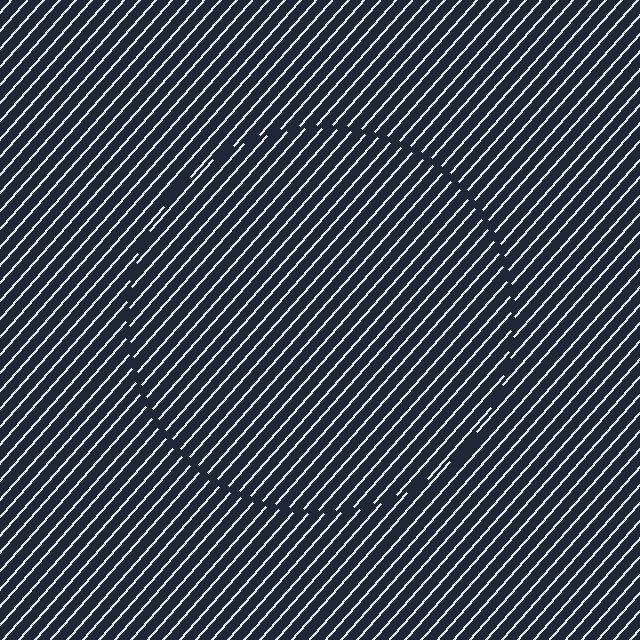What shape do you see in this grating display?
An illusory circle. The interior of the shape contains the same grating, shifted by half a period — the contour is defined by the phase discontinuity where line-ends from the inner and outer gratings abut.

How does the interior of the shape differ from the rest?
The interior of the shape contains the same grating, shifted by half a period — the contour is defined by the phase discontinuity where line-ends from the inner and outer gratings abut.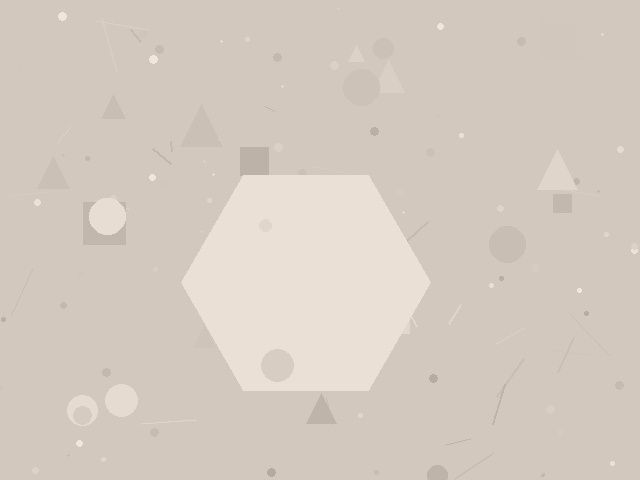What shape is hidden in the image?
A hexagon is hidden in the image.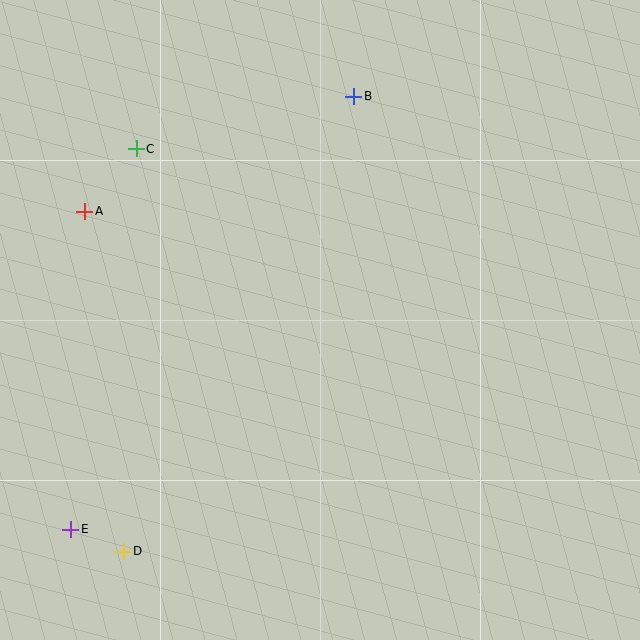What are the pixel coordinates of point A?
Point A is at (85, 211).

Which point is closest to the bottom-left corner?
Point E is closest to the bottom-left corner.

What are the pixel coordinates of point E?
Point E is at (71, 529).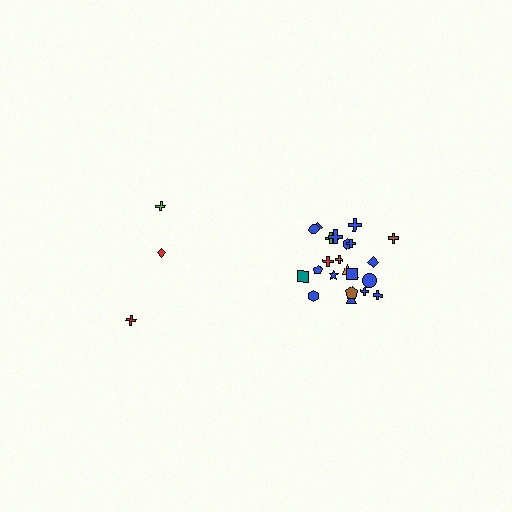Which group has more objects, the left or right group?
The right group.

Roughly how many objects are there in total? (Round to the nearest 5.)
Roughly 30 objects in total.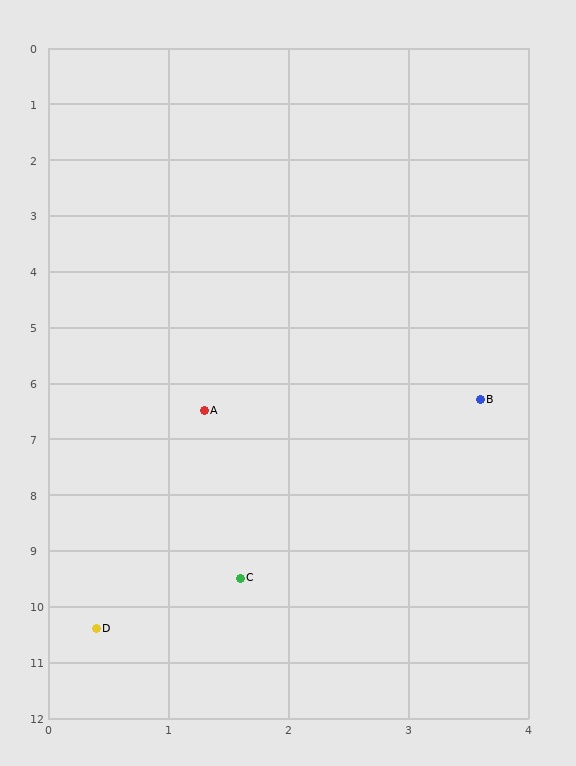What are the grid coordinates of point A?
Point A is at approximately (1.3, 6.5).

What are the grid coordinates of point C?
Point C is at approximately (1.6, 9.5).